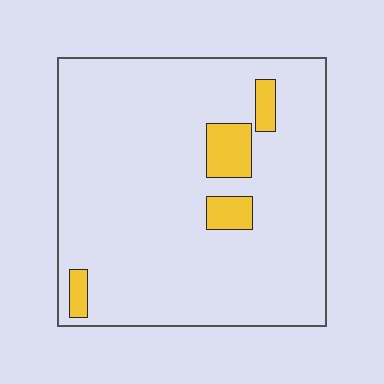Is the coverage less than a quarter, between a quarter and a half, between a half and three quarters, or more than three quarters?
Less than a quarter.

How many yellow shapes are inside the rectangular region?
4.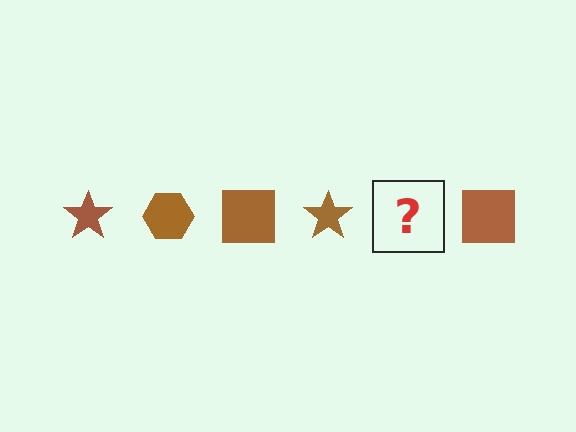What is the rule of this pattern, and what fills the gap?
The rule is that the pattern cycles through star, hexagon, square shapes in brown. The gap should be filled with a brown hexagon.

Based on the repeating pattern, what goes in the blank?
The blank should be a brown hexagon.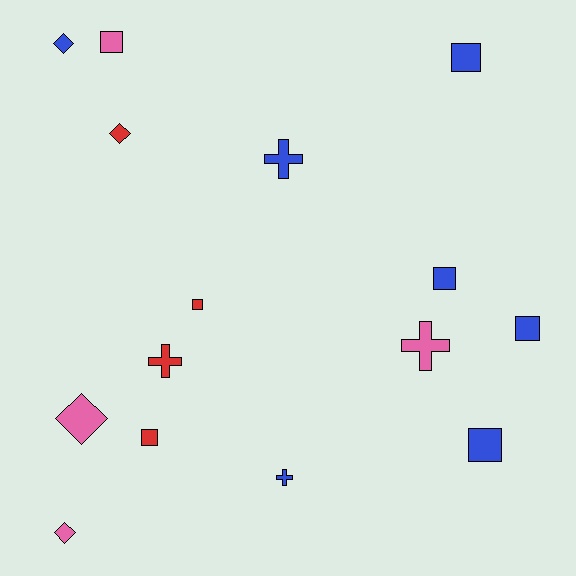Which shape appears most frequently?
Square, with 7 objects.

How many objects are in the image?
There are 15 objects.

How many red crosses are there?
There is 1 red cross.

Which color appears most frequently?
Blue, with 7 objects.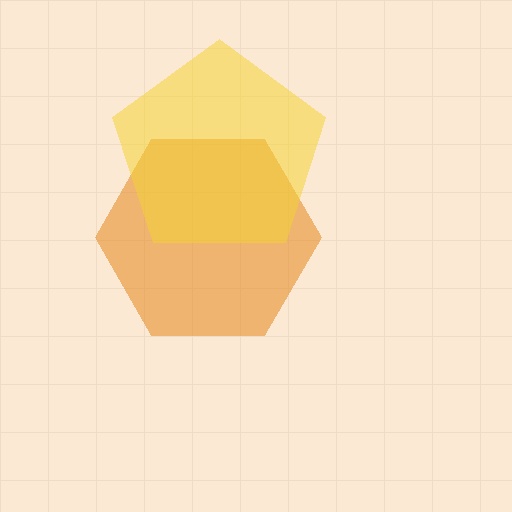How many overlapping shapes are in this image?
There are 2 overlapping shapes in the image.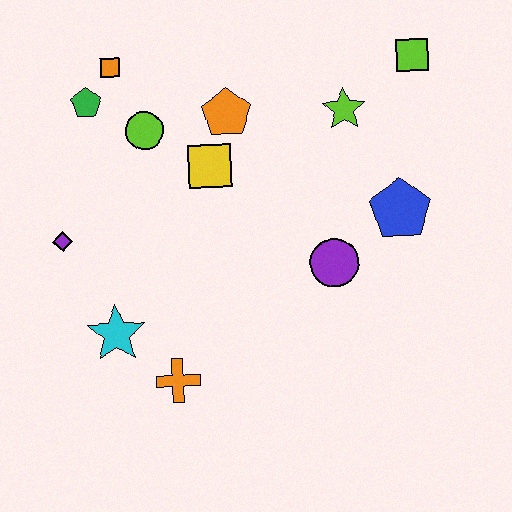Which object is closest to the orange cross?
The cyan star is closest to the orange cross.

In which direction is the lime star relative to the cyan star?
The lime star is to the right of the cyan star.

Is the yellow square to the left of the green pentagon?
No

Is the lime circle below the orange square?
Yes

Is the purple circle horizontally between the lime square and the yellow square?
Yes